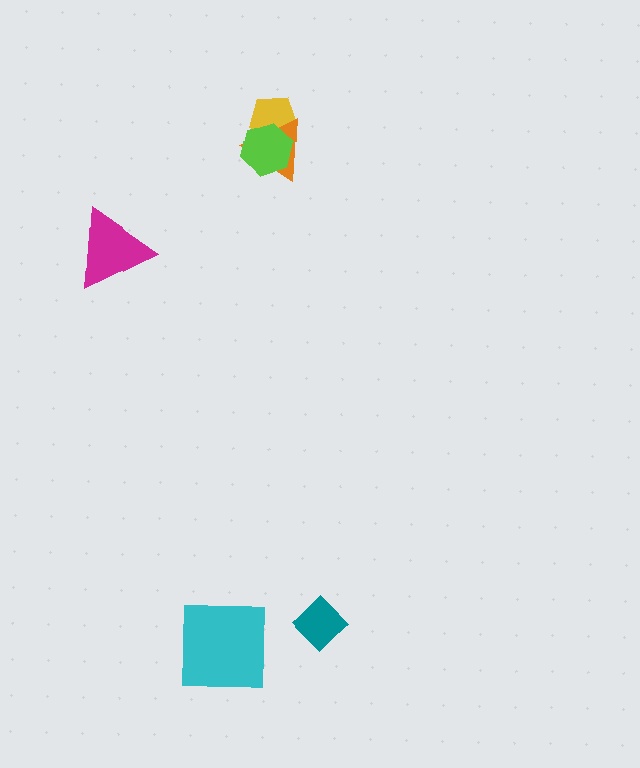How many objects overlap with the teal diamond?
0 objects overlap with the teal diamond.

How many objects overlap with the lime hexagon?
2 objects overlap with the lime hexagon.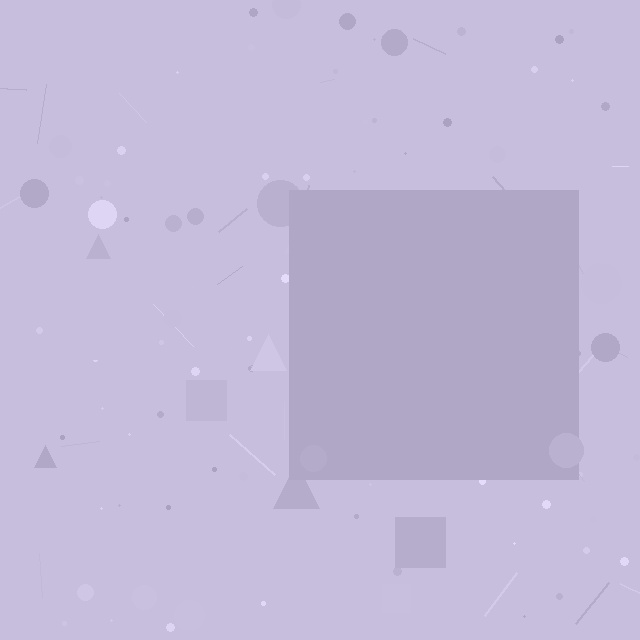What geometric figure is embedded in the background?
A square is embedded in the background.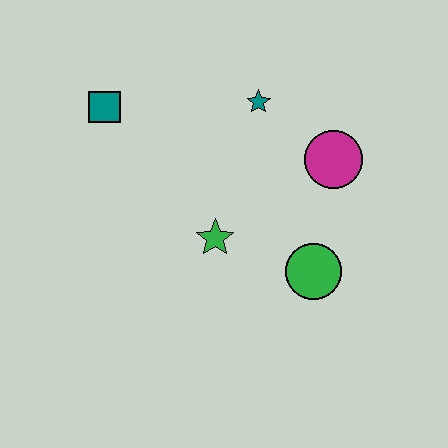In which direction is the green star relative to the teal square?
The green star is below the teal square.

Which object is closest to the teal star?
The magenta circle is closest to the teal star.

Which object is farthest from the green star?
The teal square is farthest from the green star.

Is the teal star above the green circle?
Yes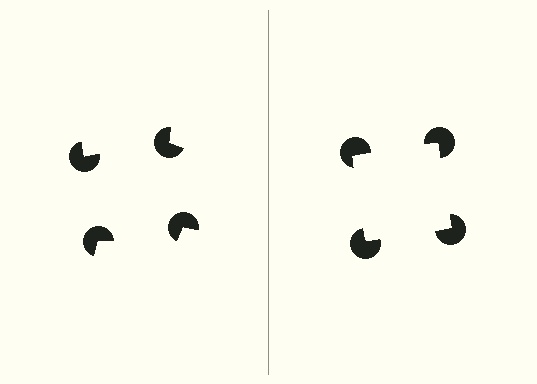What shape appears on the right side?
An illusory square.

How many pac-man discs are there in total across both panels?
8 — 4 on each side.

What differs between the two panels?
The pac-man discs are positioned identically on both sides; only the wedge orientations differ. On the right they align to a square; on the left they are misaligned.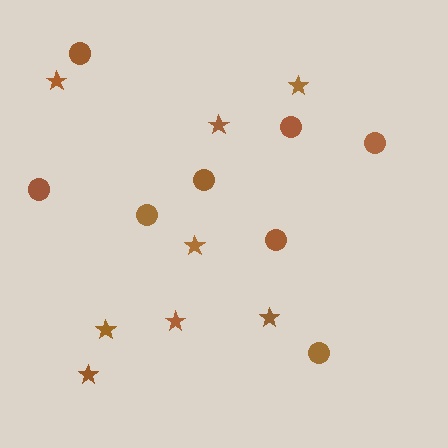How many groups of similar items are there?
There are 2 groups: one group of circles (8) and one group of stars (8).